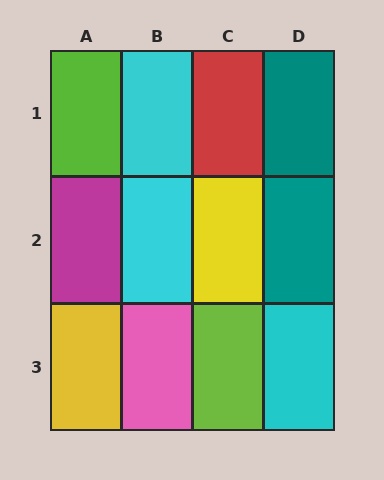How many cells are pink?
1 cell is pink.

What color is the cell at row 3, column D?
Cyan.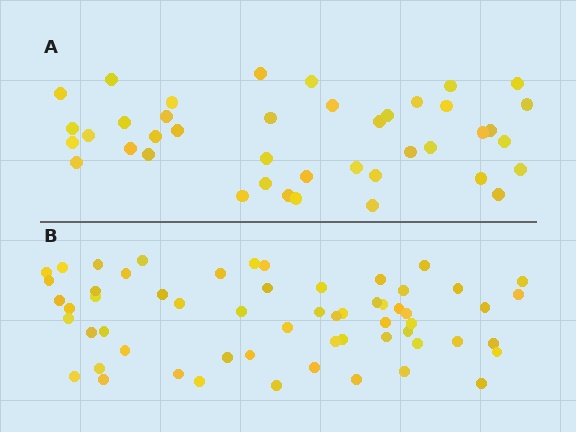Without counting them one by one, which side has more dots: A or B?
Region B (the bottom region) has more dots.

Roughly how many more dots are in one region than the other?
Region B has approximately 20 more dots than region A.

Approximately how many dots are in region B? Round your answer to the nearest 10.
About 60 dots. (The exact count is 59, which rounds to 60.)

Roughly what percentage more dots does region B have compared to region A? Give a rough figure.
About 45% more.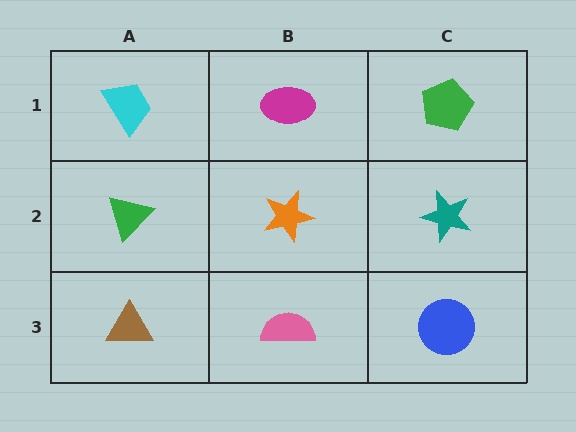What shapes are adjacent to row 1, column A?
A green triangle (row 2, column A), a magenta ellipse (row 1, column B).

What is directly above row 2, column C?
A green pentagon.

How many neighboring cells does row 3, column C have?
2.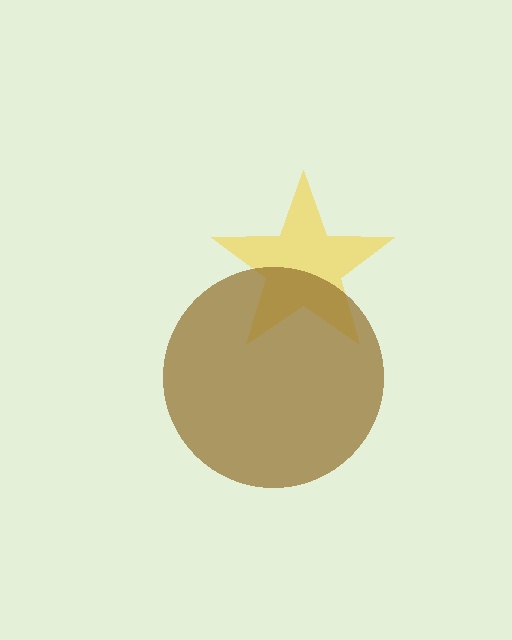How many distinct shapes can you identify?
There are 2 distinct shapes: a yellow star, a brown circle.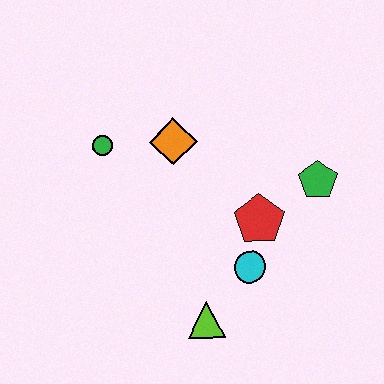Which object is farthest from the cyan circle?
The green circle is farthest from the cyan circle.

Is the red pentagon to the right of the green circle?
Yes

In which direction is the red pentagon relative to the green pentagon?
The red pentagon is to the left of the green pentagon.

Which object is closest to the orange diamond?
The green circle is closest to the orange diamond.